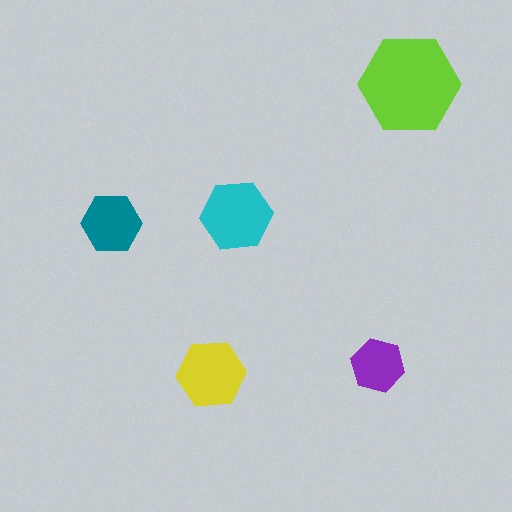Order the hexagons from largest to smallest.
the lime one, the cyan one, the yellow one, the teal one, the purple one.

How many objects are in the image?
There are 5 objects in the image.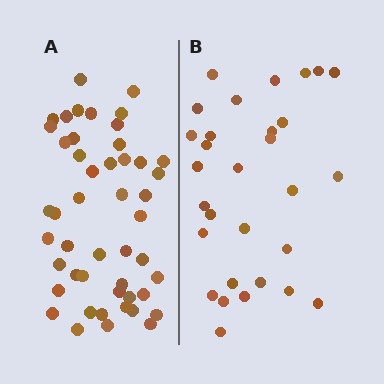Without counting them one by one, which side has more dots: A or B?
Region A (the left region) has more dots.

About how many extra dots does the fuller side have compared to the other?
Region A has approximately 20 more dots than region B.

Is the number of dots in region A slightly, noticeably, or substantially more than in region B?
Region A has substantially more. The ratio is roughly 1.6 to 1.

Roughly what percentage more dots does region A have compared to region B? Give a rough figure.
About 60% more.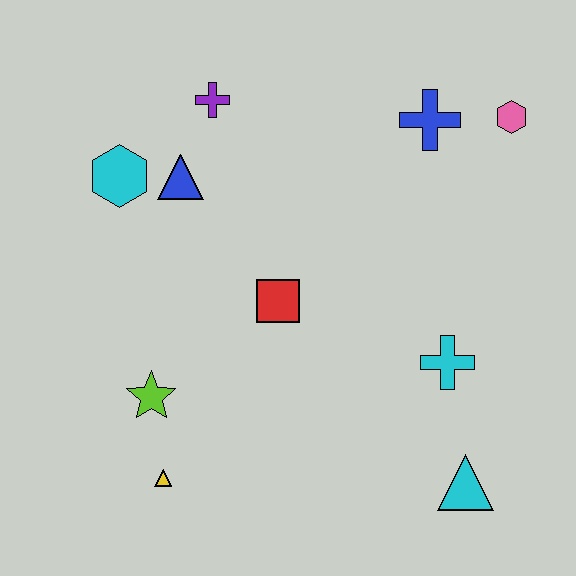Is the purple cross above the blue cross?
Yes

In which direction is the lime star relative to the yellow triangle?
The lime star is above the yellow triangle.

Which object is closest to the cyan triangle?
The cyan cross is closest to the cyan triangle.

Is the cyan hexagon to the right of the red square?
No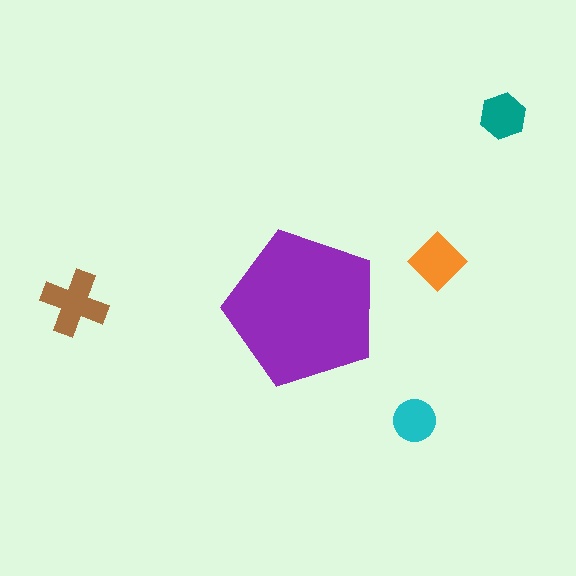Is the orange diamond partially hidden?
No, the orange diamond is fully visible.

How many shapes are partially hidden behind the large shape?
0 shapes are partially hidden.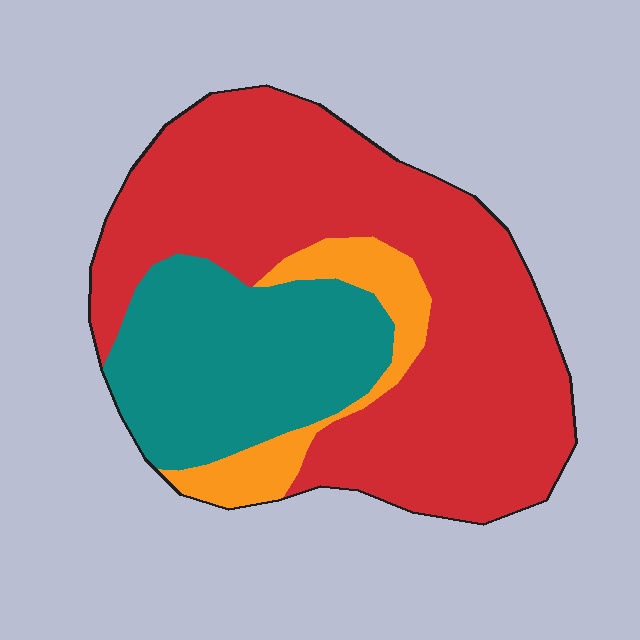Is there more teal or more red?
Red.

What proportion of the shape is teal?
Teal covers roughly 30% of the shape.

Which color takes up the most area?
Red, at roughly 60%.